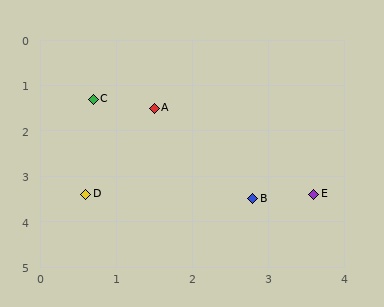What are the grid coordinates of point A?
Point A is at approximately (1.5, 1.5).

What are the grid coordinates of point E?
Point E is at approximately (3.6, 3.4).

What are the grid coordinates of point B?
Point B is at approximately (2.8, 3.5).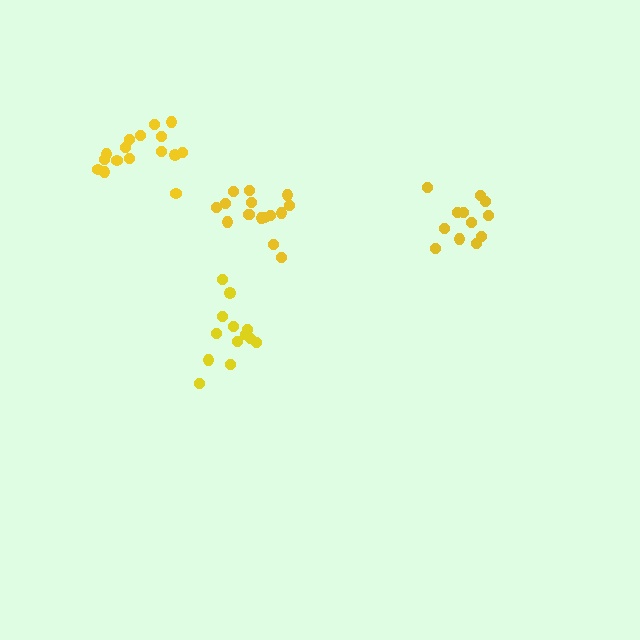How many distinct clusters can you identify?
There are 4 distinct clusters.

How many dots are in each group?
Group 1: 12 dots, Group 2: 13 dots, Group 3: 16 dots, Group 4: 16 dots (57 total).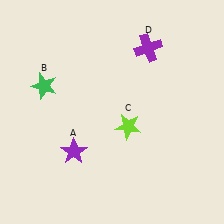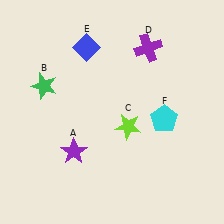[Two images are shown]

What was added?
A blue diamond (E), a cyan pentagon (F) were added in Image 2.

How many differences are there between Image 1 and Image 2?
There are 2 differences between the two images.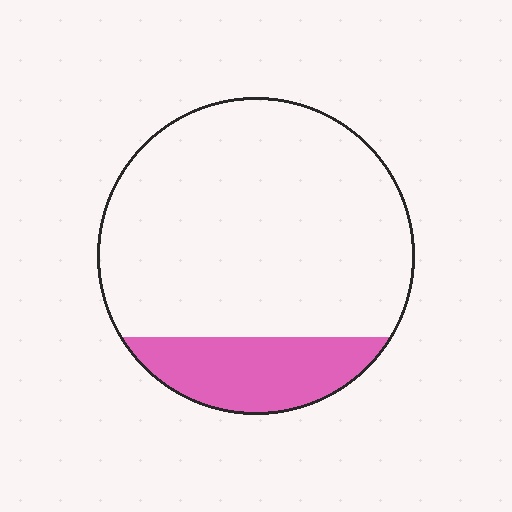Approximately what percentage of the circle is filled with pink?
Approximately 20%.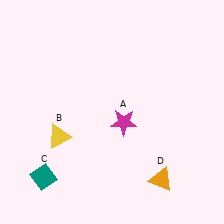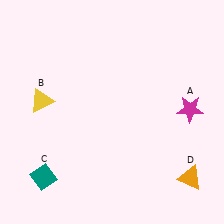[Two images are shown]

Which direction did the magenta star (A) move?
The magenta star (A) moved right.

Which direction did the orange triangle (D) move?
The orange triangle (D) moved right.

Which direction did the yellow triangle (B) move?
The yellow triangle (B) moved up.